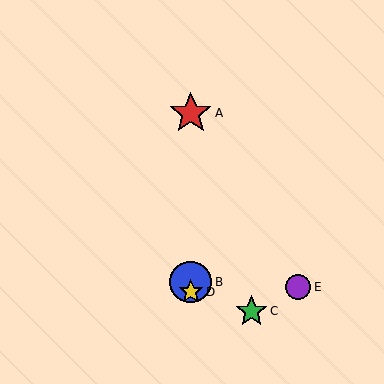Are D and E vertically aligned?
No, D is at x≈191 and E is at x≈298.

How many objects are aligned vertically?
3 objects (A, B, D) are aligned vertically.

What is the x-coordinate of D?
Object D is at x≈191.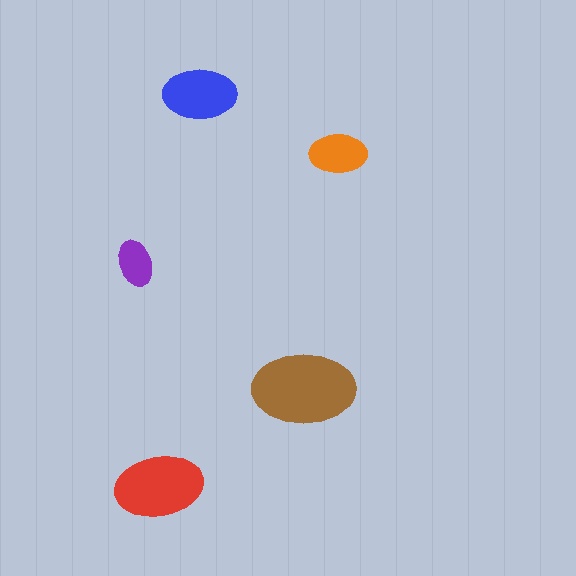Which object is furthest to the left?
The purple ellipse is leftmost.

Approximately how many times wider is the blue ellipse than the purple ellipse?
About 1.5 times wider.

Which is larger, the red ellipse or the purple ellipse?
The red one.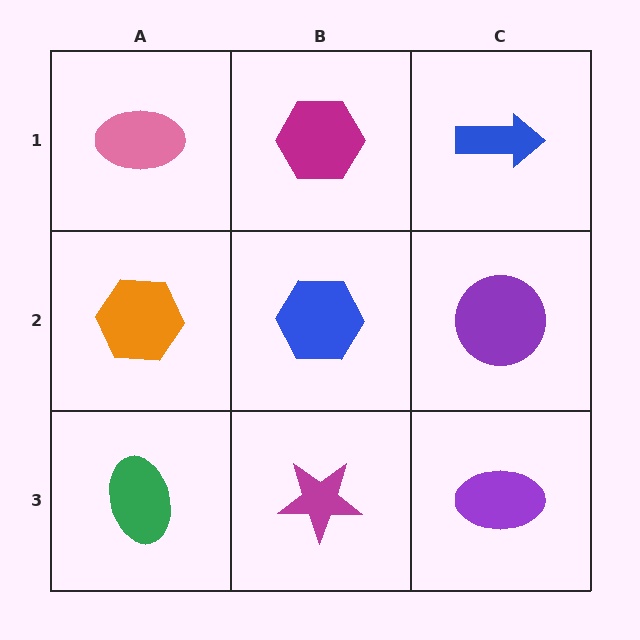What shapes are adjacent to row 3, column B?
A blue hexagon (row 2, column B), a green ellipse (row 3, column A), a purple ellipse (row 3, column C).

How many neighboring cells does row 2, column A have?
3.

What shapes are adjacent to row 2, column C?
A blue arrow (row 1, column C), a purple ellipse (row 3, column C), a blue hexagon (row 2, column B).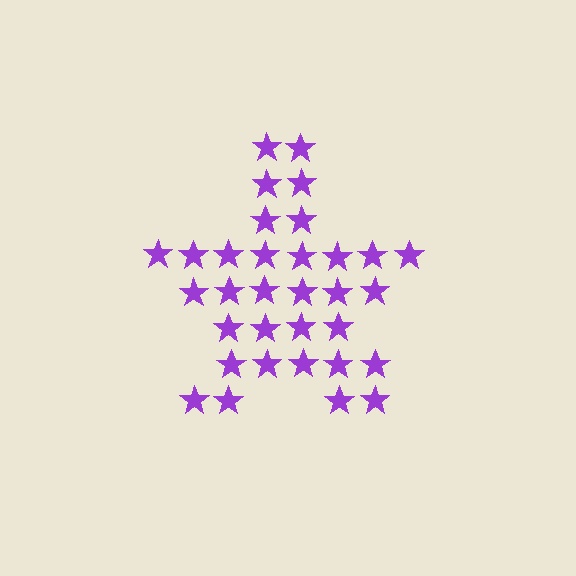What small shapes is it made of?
It is made of small stars.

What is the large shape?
The large shape is a star.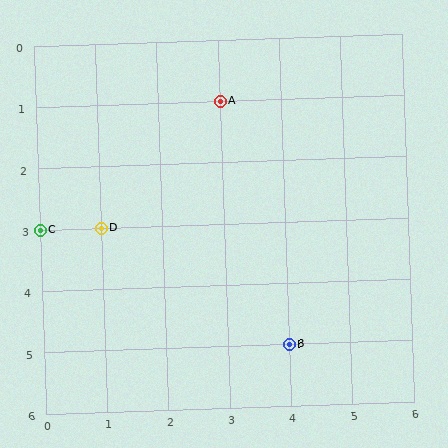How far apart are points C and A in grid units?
Points C and A are 3 columns and 2 rows apart (about 3.6 grid units diagonally).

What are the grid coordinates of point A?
Point A is at grid coordinates (3, 1).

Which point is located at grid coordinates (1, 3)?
Point D is at (1, 3).